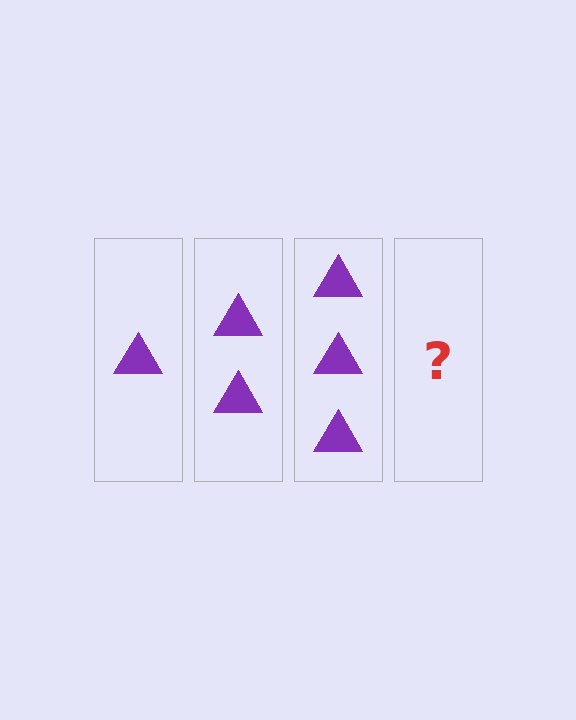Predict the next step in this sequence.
The next step is 4 triangles.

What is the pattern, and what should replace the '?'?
The pattern is that each step adds one more triangle. The '?' should be 4 triangles.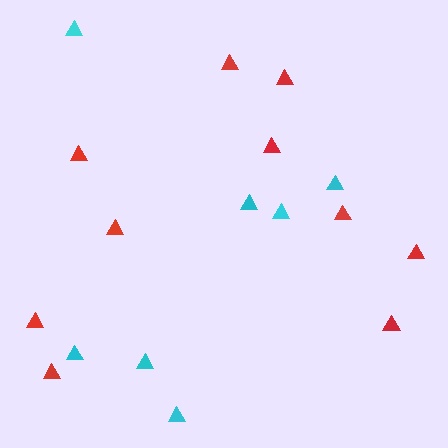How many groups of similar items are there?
There are 2 groups: one group of red triangles (10) and one group of cyan triangles (7).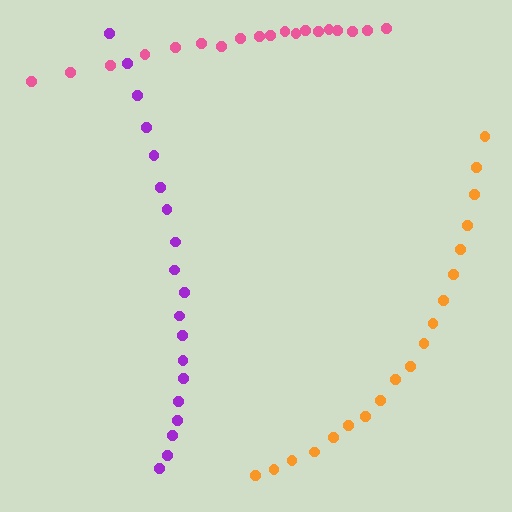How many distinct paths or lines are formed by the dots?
There are 3 distinct paths.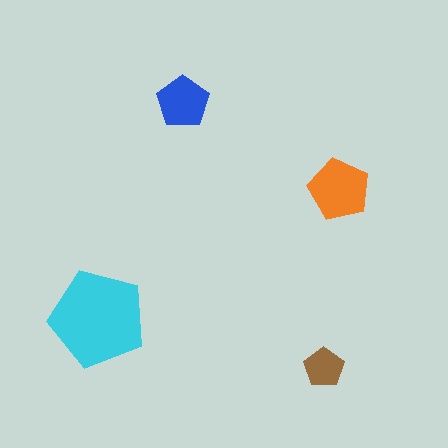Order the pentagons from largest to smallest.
the cyan one, the orange one, the blue one, the brown one.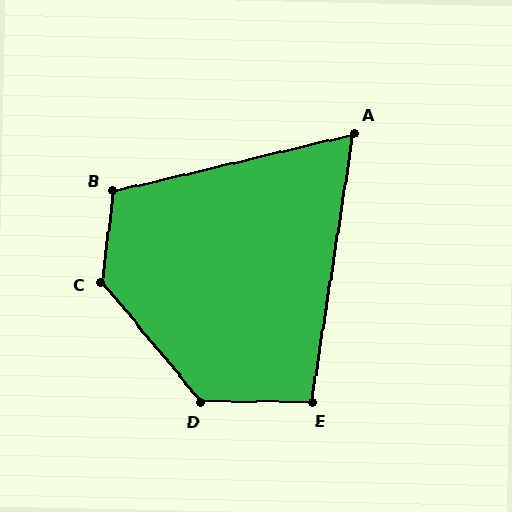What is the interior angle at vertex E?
Approximately 99 degrees (obtuse).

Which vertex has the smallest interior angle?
A, at approximately 68 degrees.